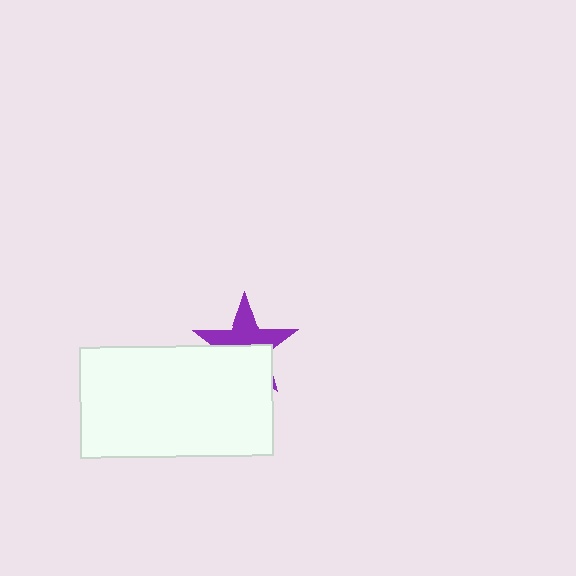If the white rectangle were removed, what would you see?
You would see the complete purple star.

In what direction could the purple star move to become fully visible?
The purple star could move up. That would shift it out from behind the white rectangle entirely.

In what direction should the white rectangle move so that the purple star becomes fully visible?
The white rectangle should move down. That is the shortest direction to clear the overlap and leave the purple star fully visible.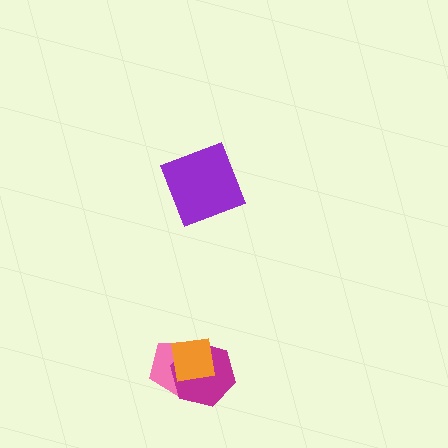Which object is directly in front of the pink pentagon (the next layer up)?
The magenta hexagon is directly in front of the pink pentagon.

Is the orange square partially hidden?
No, no other shape covers it.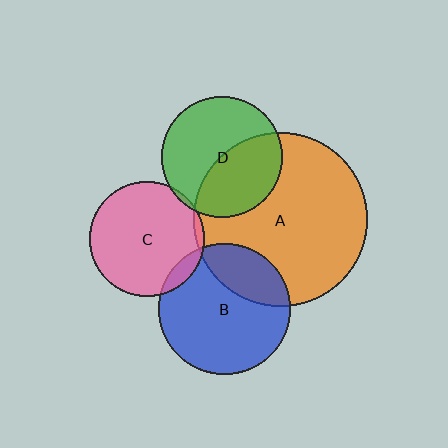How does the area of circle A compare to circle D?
Approximately 2.1 times.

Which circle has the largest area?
Circle A (orange).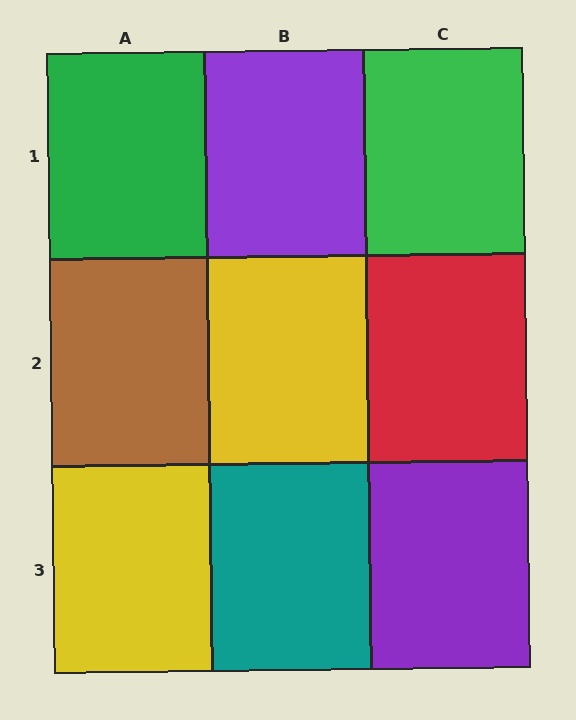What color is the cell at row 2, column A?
Brown.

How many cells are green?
2 cells are green.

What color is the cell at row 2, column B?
Yellow.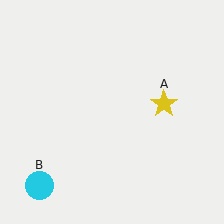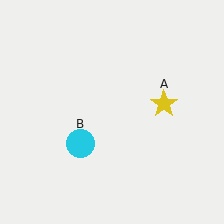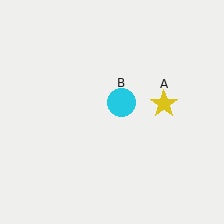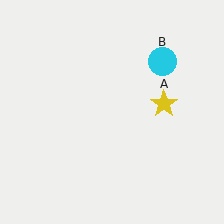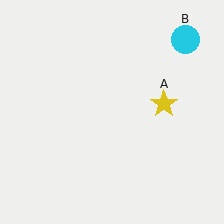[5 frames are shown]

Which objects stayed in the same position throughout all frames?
Yellow star (object A) remained stationary.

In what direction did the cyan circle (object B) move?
The cyan circle (object B) moved up and to the right.